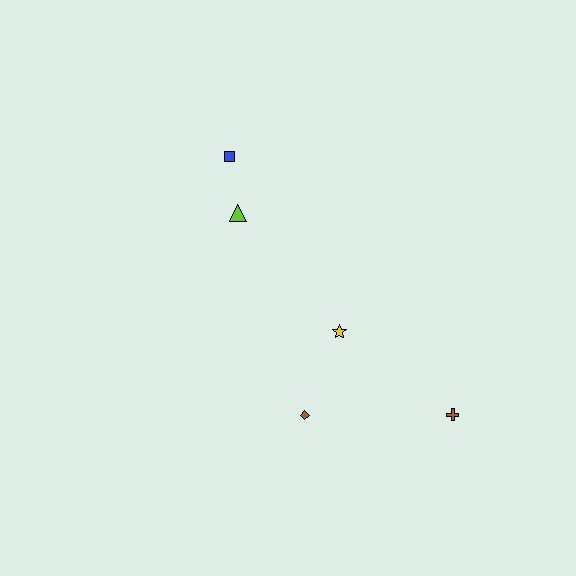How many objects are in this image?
There are 5 objects.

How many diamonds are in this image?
There is 1 diamond.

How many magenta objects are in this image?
There are no magenta objects.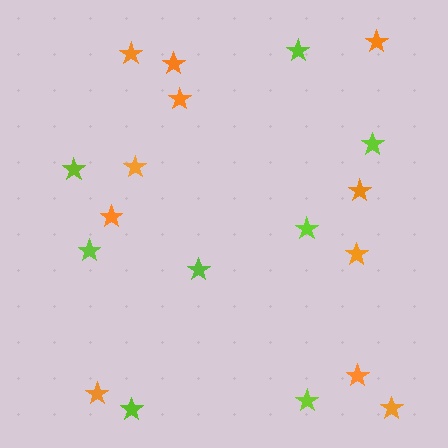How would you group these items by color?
There are 2 groups: one group of lime stars (8) and one group of orange stars (11).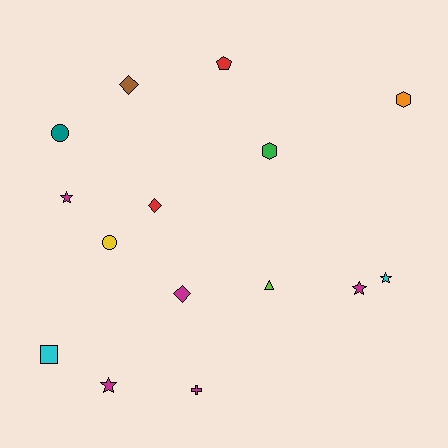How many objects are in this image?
There are 15 objects.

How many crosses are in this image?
There is 1 cross.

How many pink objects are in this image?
There are no pink objects.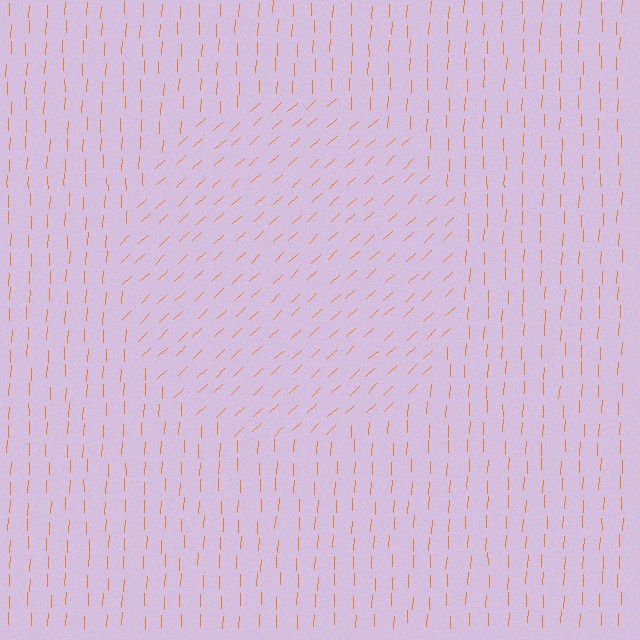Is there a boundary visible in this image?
Yes, there is a texture boundary formed by a change in line orientation.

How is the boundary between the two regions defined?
The boundary is defined purely by a change in line orientation (approximately 45 degrees difference). All lines are the same color and thickness.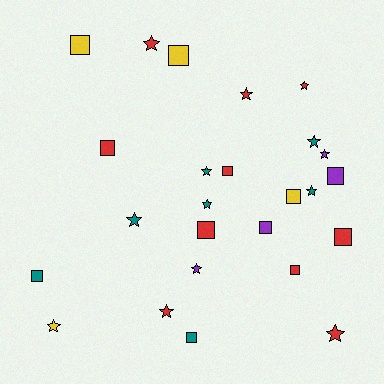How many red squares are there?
There are 5 red squares.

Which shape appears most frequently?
Star, with 13 objects.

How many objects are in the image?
There are 25 objects.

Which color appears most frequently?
Red, with 10 objects.